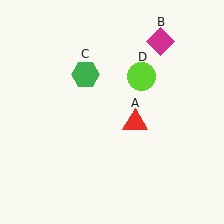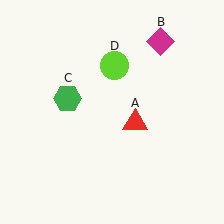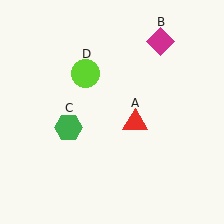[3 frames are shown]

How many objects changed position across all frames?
2 objects changed position: green hexagon (object C), lime circle (object D).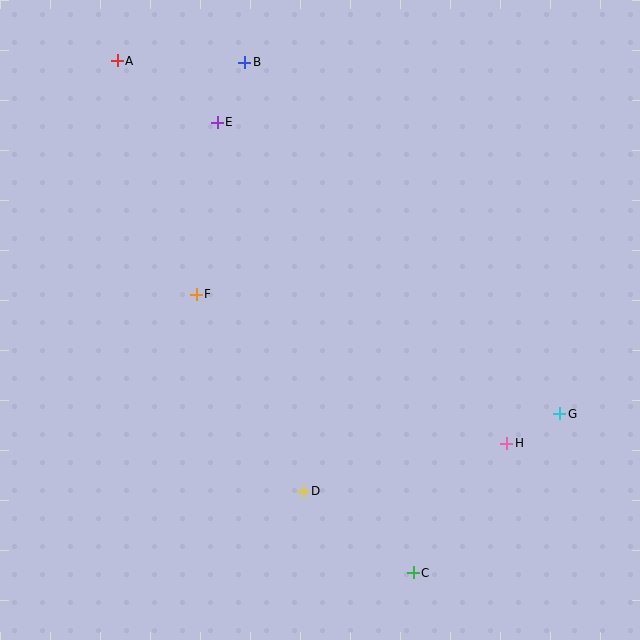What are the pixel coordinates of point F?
Point F is at (196, 294).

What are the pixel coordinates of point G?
Point G is at (560, 414).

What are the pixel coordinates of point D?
Point D is at (303, 491).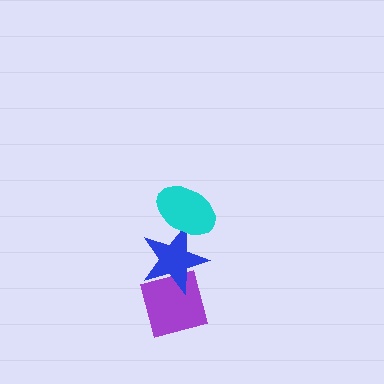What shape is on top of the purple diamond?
The blue star is on top of the purple diamond.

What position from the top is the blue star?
The blue star is 2nd from the top.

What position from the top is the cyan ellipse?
The cyan ellipse is 1st from the top.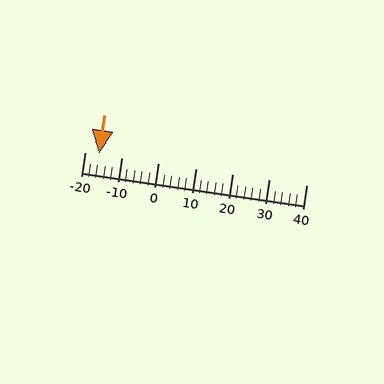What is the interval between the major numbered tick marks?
The major tick marks are spaced 10 units apart.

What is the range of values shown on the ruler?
The ruler shows values from -20 to 40.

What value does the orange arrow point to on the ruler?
The orange arrow points to approximately -16.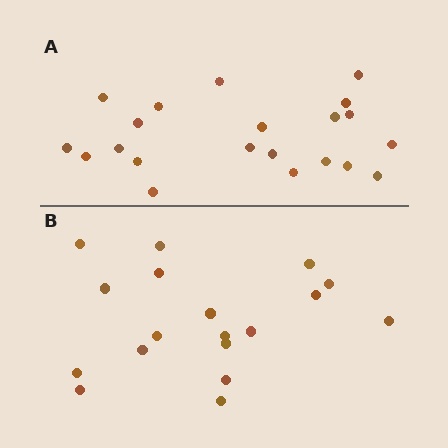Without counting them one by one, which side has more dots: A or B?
Region A (the top region) has more dots.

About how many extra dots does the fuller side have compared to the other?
Region A has just a few more — roughly 2 or 3 more dots than region B.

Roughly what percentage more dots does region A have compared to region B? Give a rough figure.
About 15% more.